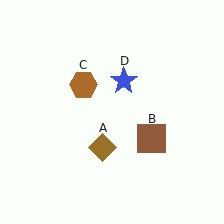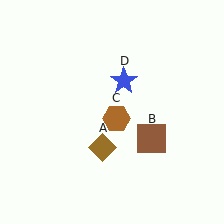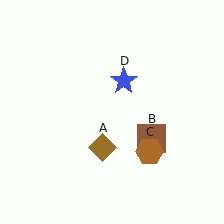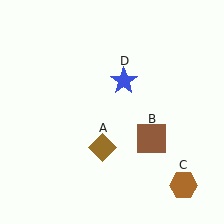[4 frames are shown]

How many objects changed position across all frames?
1 object changed position: brown hexagon (object C).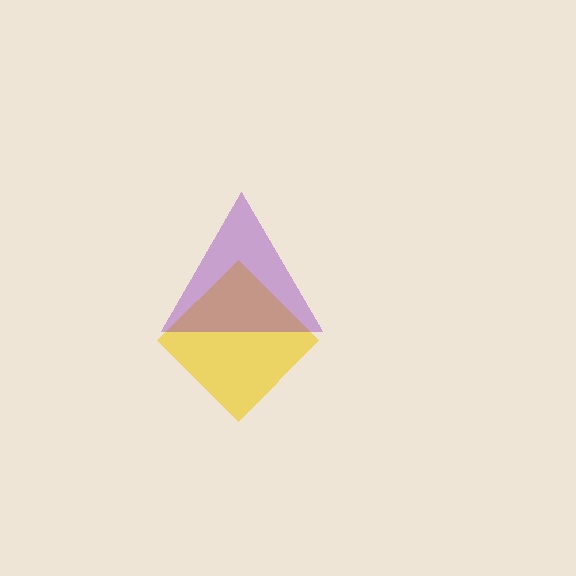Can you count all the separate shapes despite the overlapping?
Yes, there are 2 separate shapes.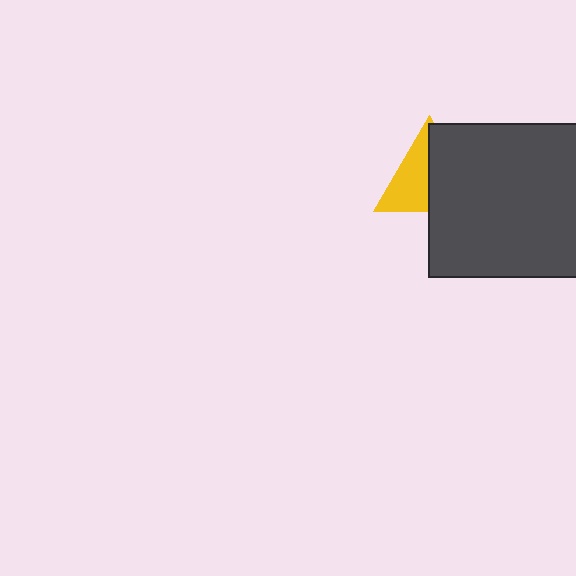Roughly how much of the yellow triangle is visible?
About half of it is visible (roughly 47%).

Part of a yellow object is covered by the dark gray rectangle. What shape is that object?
It is a triangle.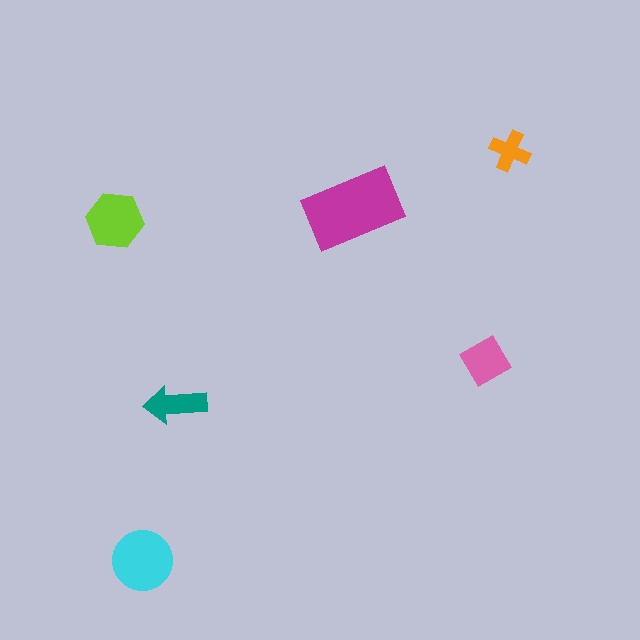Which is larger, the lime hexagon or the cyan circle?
The cyan circle.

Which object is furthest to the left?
The lime hexagon is leftmost.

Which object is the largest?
The magenta rectangle.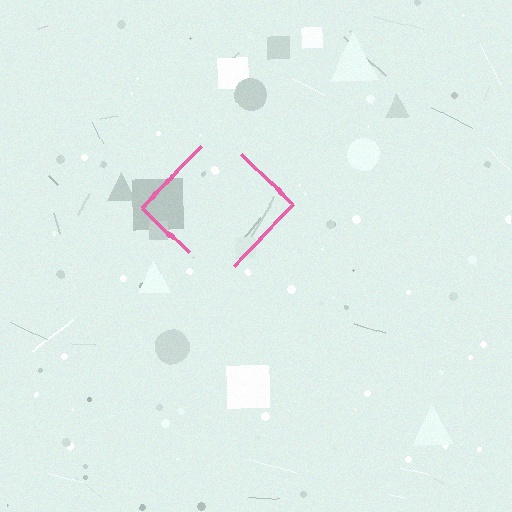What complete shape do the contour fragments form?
The contour fragments form a diamond.